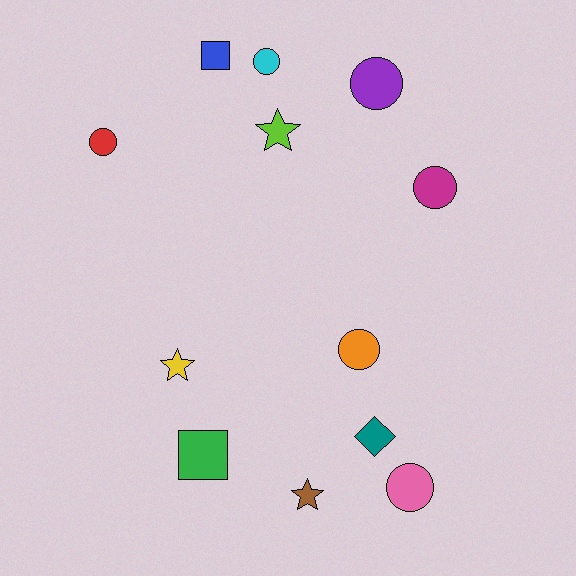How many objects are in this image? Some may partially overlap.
There are 12 objects.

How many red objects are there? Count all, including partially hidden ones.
There is 1 red object.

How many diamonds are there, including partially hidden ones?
There is 1 diamond.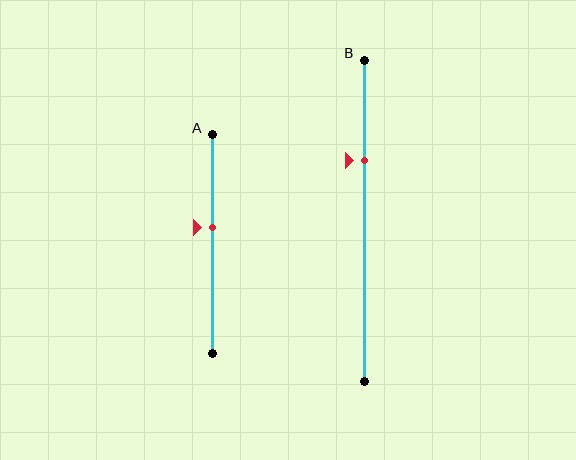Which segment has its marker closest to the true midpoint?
Segment A has its marker closest to the true midpoint.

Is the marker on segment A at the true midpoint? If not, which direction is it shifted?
No, the marker on segment A is shifted upward by about 7% of the segment length.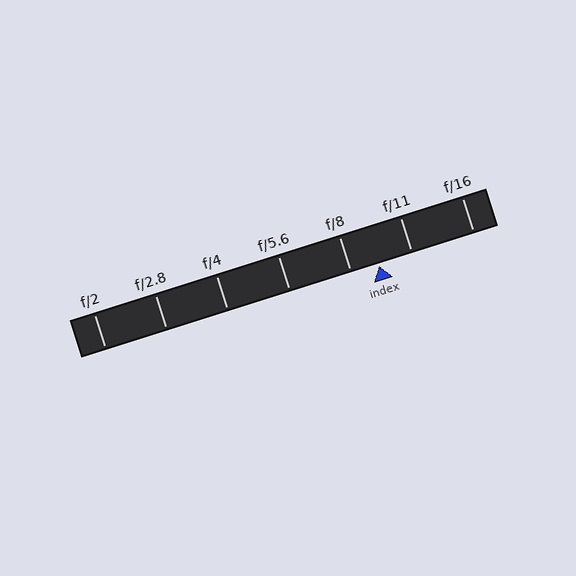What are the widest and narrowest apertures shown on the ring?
The widest aperture shown is f/2 and the narrowest is f/16.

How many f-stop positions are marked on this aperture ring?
There are 7 f-stop positions marked.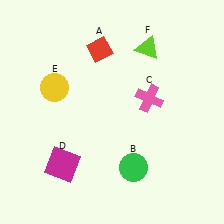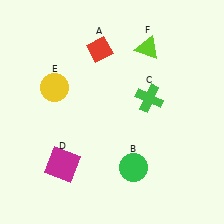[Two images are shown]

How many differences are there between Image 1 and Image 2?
There is 1 difference between the two images.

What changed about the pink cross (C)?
In Image 1, C is pink. In Image 2, it changed to green.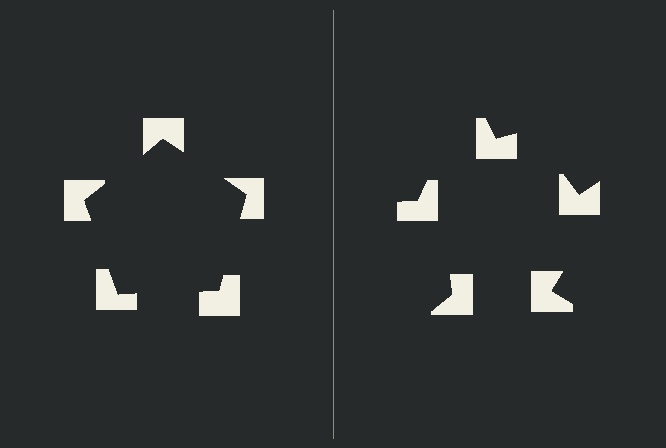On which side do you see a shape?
An illusory pentagon appears on the left side. On the right side the wedge cuts are rotated, so no coherent shape forms.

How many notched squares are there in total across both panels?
10 — 5 on each side.